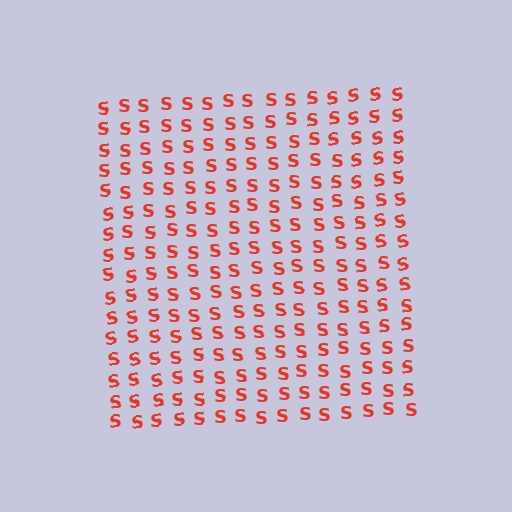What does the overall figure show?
The overall figure shows a square.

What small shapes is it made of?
It is made of small letter S's.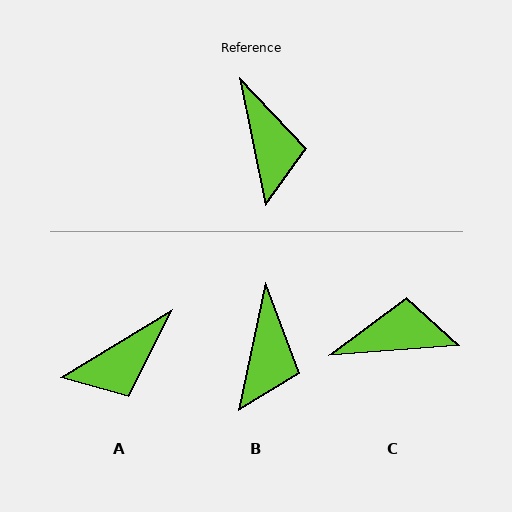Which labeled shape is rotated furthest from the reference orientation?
C, about 83 degrees away.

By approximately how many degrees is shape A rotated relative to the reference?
Approximately 70 degrees clockwise.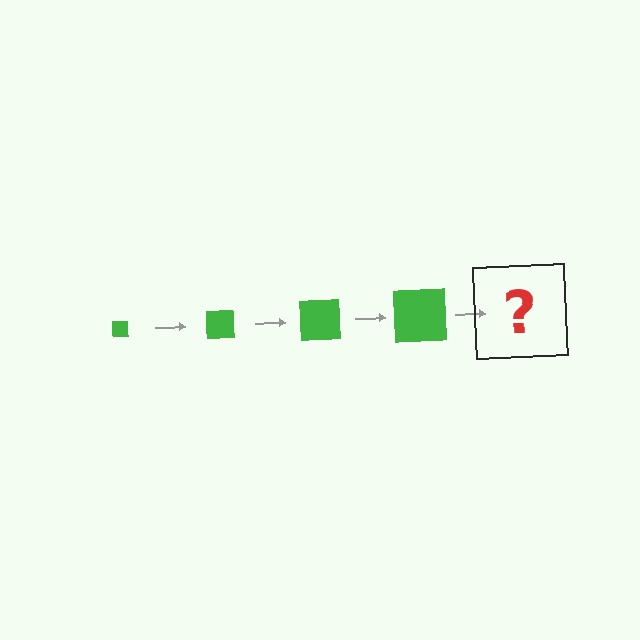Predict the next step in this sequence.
The next step is a green square, larger than the previous one.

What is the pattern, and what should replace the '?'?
The pattern is that the square gets progressively larger each step. The '?' should be a green square, larger than the previous one.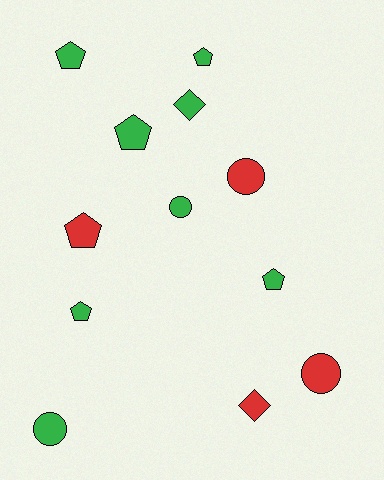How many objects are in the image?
There are 12 objects.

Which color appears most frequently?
Green, with 8 objects.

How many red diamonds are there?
There is 1 red diamond.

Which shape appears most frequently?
Pentagon, with 6 objects.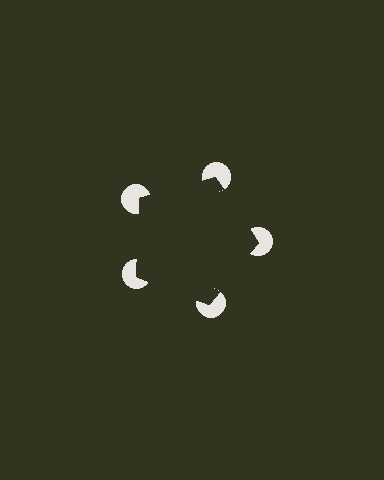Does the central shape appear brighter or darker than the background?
It typically appears slightly darker than the background, even though no actual brightness change is drawn.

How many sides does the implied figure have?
5 sides.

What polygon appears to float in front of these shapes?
An illusory pentagon — its edges are inferred from the aligned wedge cuts in the pac-man discs, not physically drawn.